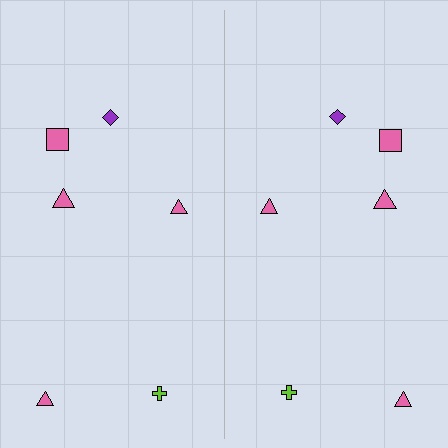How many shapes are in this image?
There are 12 shapes in this image.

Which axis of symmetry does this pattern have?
The pattern has a vertical axis of symmetry running through the center of the image.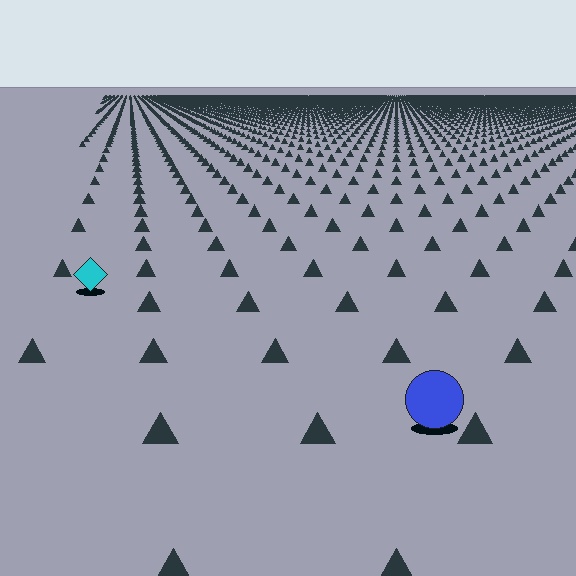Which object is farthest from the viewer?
The cyan diamond is farthest from the viewer. It appears smaller and the ground texture around it is denser.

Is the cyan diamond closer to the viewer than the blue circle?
No. The blue circle is closer — you can tell from the texture gradient: the ground texture is coarser near it.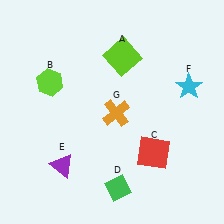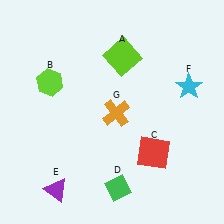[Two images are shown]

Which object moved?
The purple triangle (E) moved down.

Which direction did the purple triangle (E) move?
The purple triangle (E) moved down.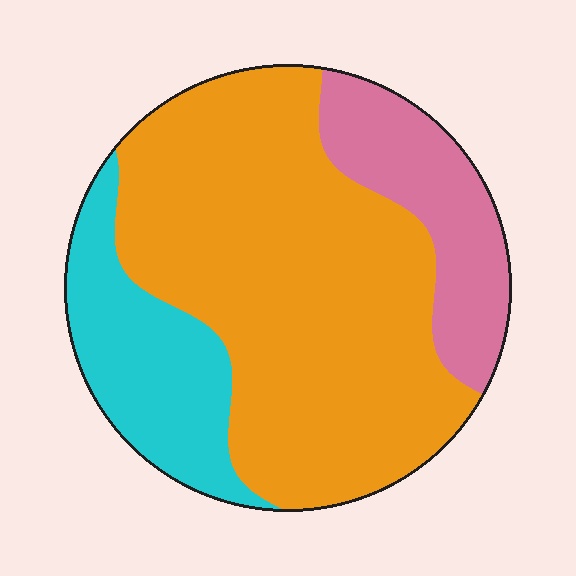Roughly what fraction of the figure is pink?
Pink covers around 20% of the figure.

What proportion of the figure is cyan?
Cyan takes up about one fifth (1/5) of the figure.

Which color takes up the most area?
Orange, at roughly 65%.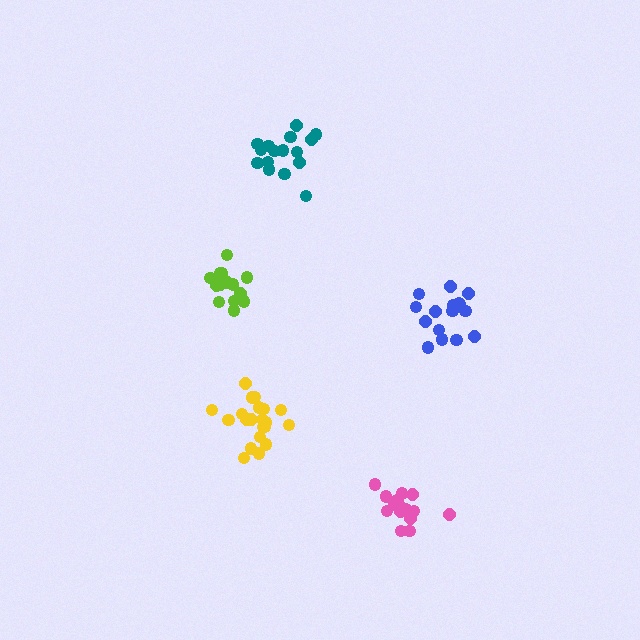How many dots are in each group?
Group 1: 17 dots, Group 2: 21 dots, Group 3: 16 dots, Group 4: 16 dots, Group 5: 16 dots (86 total).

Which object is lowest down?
The pink cluster is bottommost.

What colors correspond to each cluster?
The clusters are colored: lime, yellow, pink, blue, teal.